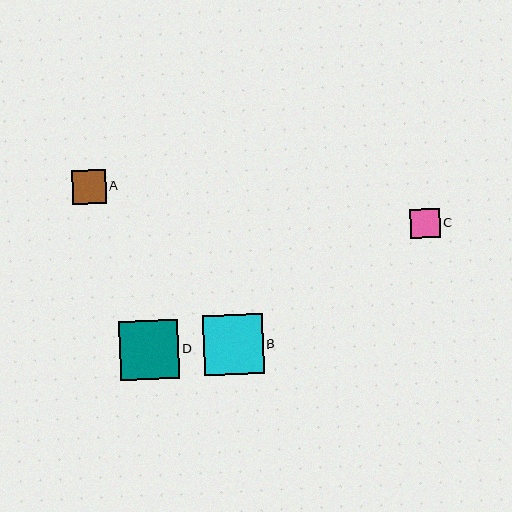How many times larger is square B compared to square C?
Square B is approximately 2.0 times the size of square C.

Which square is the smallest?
Square C is the smallest with a size of approximately 30 pixels.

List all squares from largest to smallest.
From largest to smallest: B, D, A, C.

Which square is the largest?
Square B is the largest with a size of approximately 60 pixels.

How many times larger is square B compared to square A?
Square B is approximately 1.8 times the size of square A.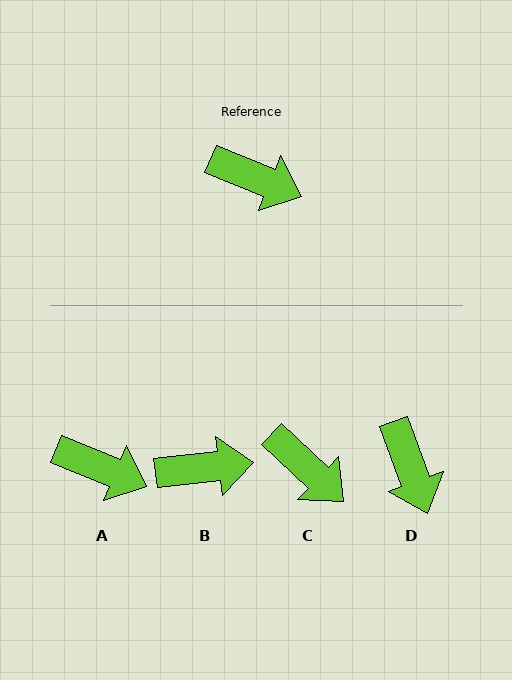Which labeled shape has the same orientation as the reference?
A.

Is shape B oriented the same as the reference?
No, it is off by about 29 degrees.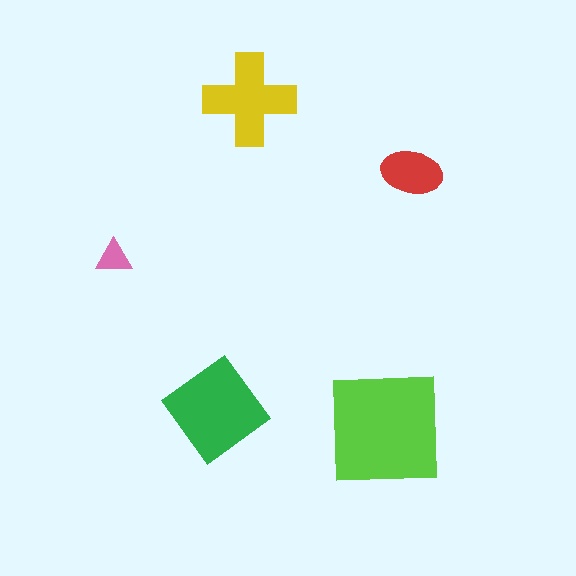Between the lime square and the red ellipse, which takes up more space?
The lime square.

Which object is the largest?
The lime square.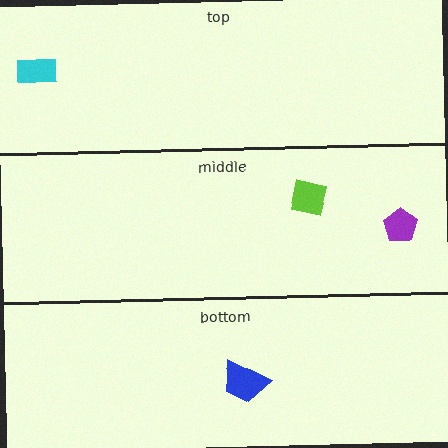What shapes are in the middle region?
The lime square, the purple pentagon.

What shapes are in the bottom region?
The blue trapezoid.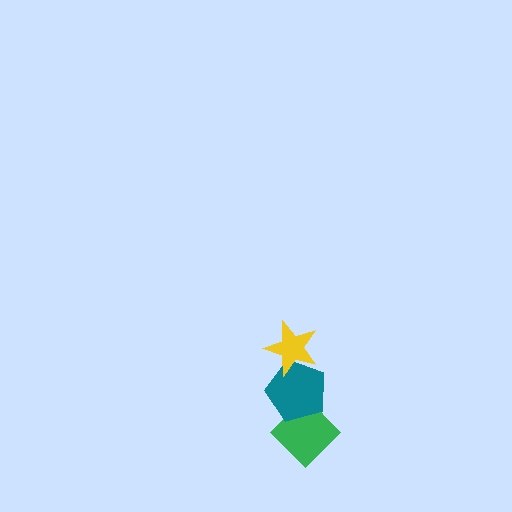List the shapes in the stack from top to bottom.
From top to bottom: the yellow star, the teal pentagon, the green diamond.